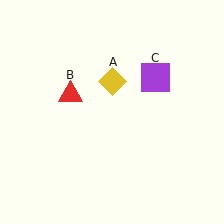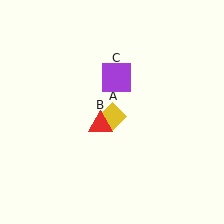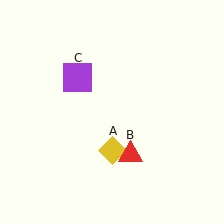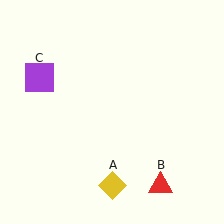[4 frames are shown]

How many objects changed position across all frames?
3 objects changed position: yellow diamond (object A), red triangle (object B), purple square (object C).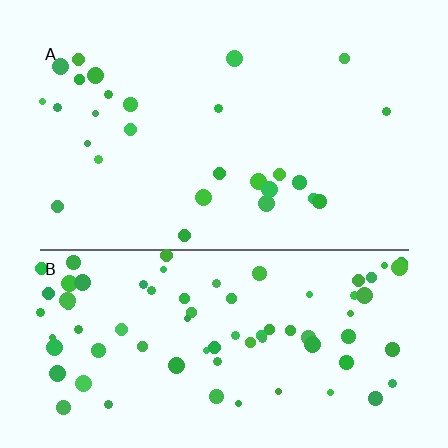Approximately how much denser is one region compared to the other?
Approximately 2.9× — region B over region A.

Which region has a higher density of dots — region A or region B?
B (the bottom).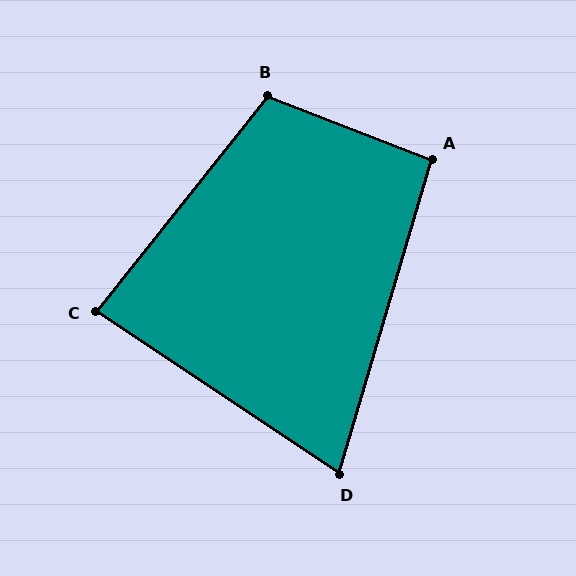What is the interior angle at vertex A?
Approximately 95 degrees (approximately right).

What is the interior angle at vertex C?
Approximately 85 degrees (approximately right).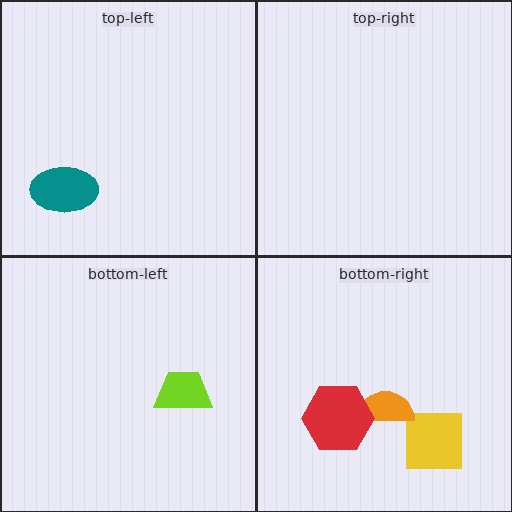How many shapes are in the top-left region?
1.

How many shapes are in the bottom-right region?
3.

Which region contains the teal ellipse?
The top-left region.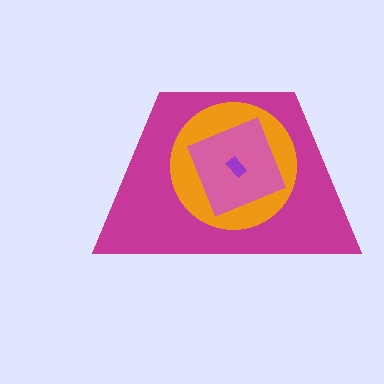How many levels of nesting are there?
4.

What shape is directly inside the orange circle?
The pink square.